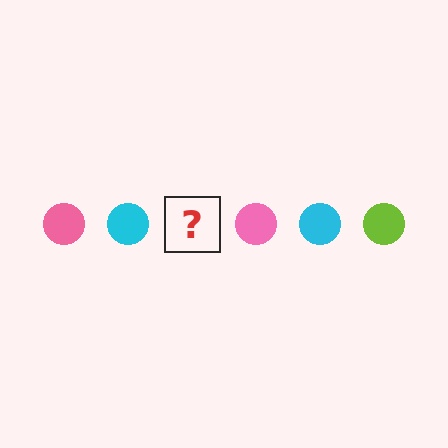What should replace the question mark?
The question mark should be replaced with a lime circle.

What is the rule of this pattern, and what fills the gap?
The rule is that the pattern cycles through pink, cyan, lime circles. The gap should be filled with a lime circle.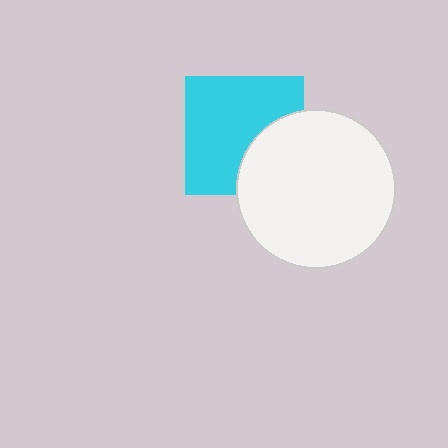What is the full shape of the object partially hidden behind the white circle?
The partially hidden object is a cyan square.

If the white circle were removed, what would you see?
You would see the complete cyan square.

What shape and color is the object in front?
The object in front is a white circle.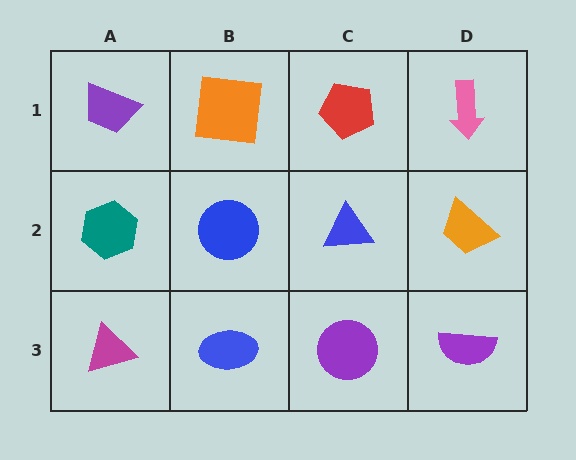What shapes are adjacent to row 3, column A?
A teal hexagon (row 2, column A), a blue ellipse (row 3, column B).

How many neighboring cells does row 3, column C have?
3.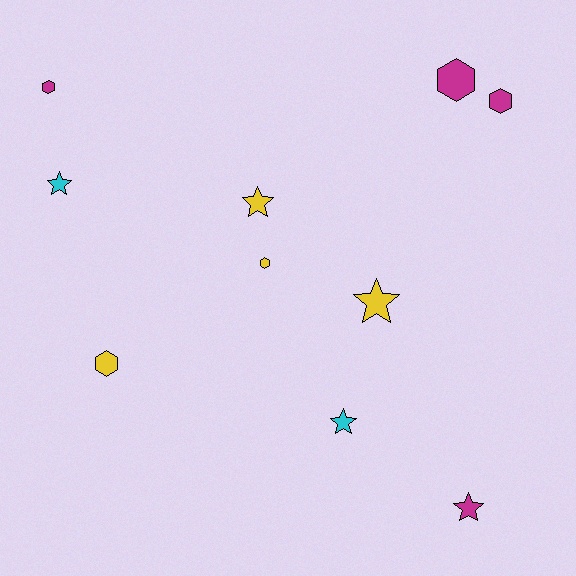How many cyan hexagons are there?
There are no cyan hexagons.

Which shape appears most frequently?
Star, with 5 objects.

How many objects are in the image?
There are 10 objects.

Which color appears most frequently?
Yellow, with 4 objects.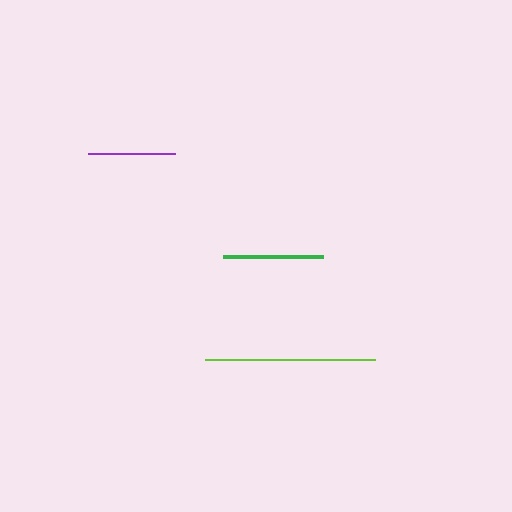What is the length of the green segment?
The green segment is approximately 100 pixels long.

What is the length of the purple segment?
The purple segment is approximately 87 pixels long.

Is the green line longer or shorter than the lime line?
The lime line is longer than the green line.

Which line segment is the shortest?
The purple line is the shortest at approximately 87 pixels.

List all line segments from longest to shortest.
From longest to shortest: lime, green, purple.